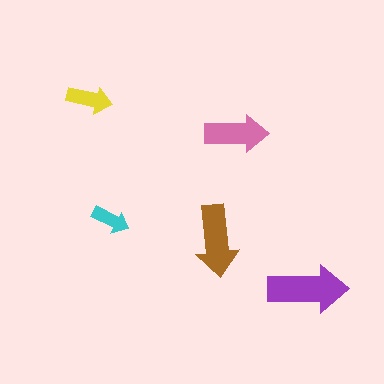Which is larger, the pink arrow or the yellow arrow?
The pink one.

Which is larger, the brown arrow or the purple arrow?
The purple one.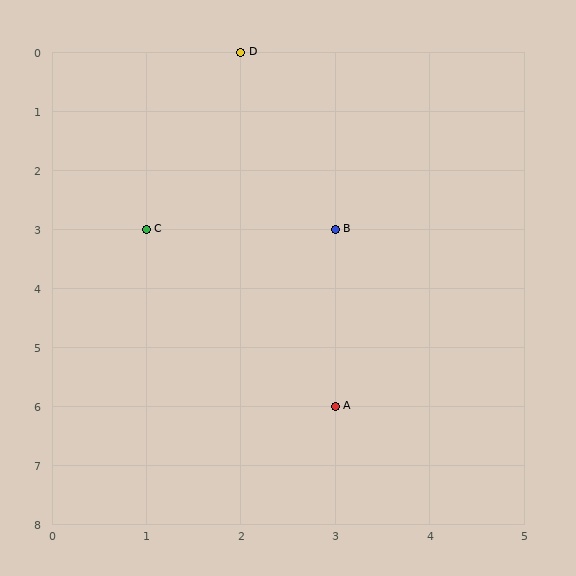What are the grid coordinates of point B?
Point B is at grid coordinates (3, 3).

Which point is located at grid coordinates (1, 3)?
Point C is at (1, 3).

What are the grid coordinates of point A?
Point A is at grid coordinates (3, 6).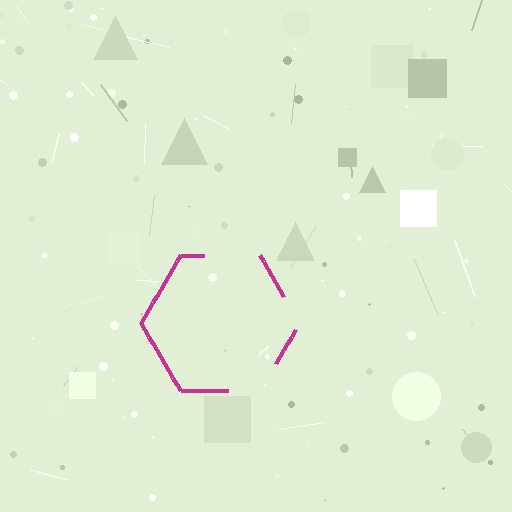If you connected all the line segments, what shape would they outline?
They would outline a hexagon.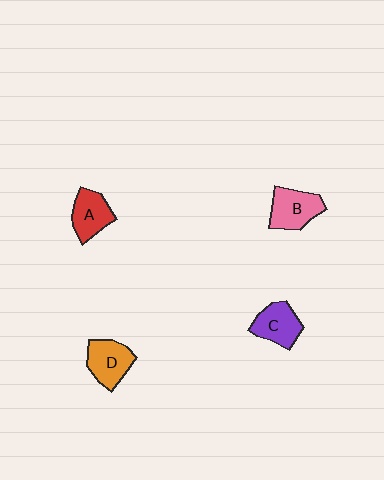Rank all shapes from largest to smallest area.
From largest to smallest: B (pink), D (orange), C (purple), A (red).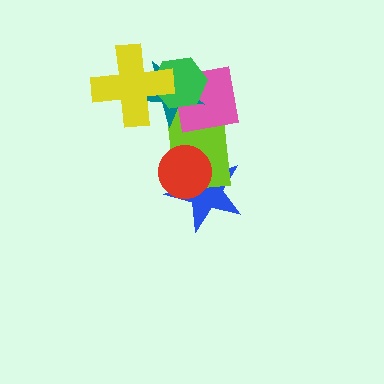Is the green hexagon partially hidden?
Yes, it is partially covered by another shape.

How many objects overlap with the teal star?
4 objects overlap with the teal star.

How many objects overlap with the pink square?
3 objects overlap with the pink square.